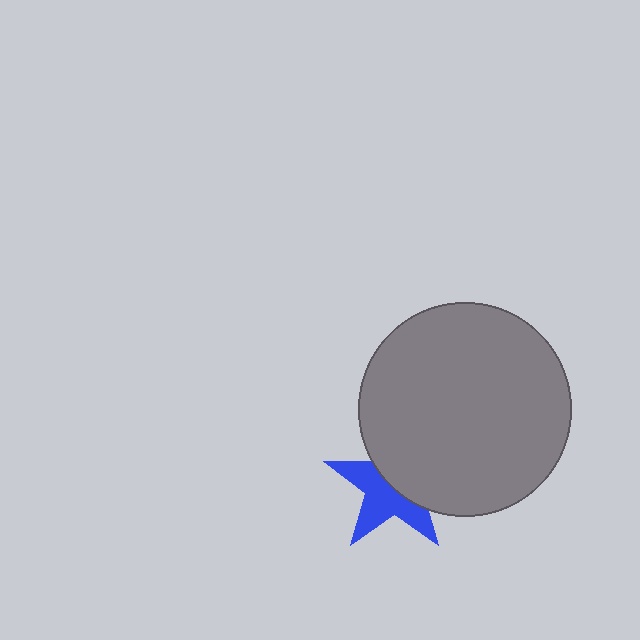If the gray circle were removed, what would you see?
You would see the complete blue star.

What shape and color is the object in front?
The object in front is a gray circle.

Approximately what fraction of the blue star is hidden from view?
Roughly 48% of the blue star is hidden behind the gray circle.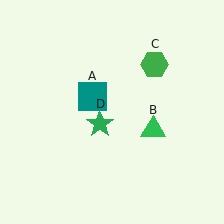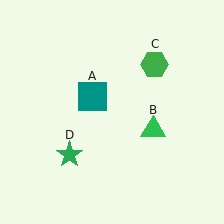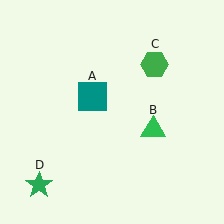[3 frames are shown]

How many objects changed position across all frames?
1 object changed position: green star (object D).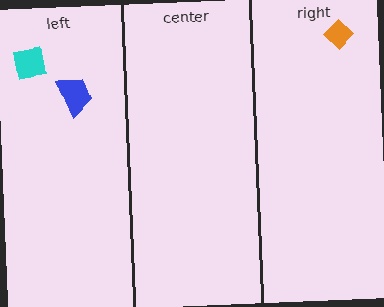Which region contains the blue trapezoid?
The left region.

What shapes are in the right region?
The orange diamond.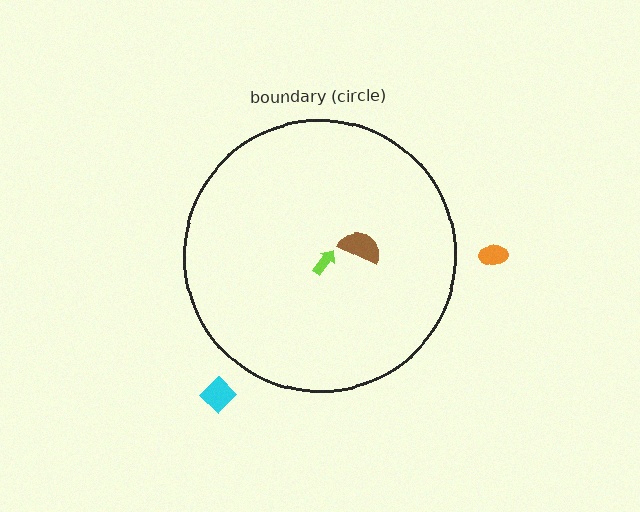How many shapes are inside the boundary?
2 inside, 2 outside.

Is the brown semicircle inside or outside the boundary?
Inside.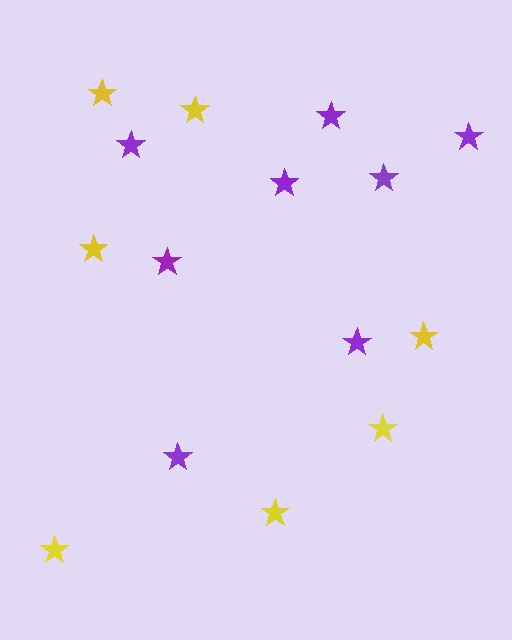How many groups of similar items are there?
There are 2 groups: one group of purple stars (8) and one group of yellow stars (7).